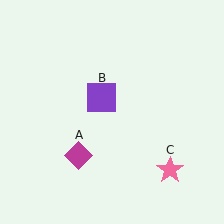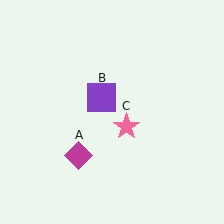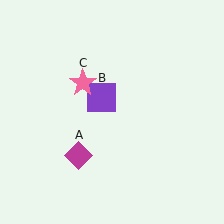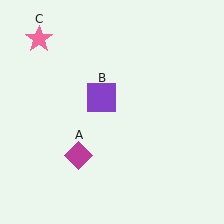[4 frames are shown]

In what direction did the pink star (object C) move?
The pink star (object C) moved up and to the left.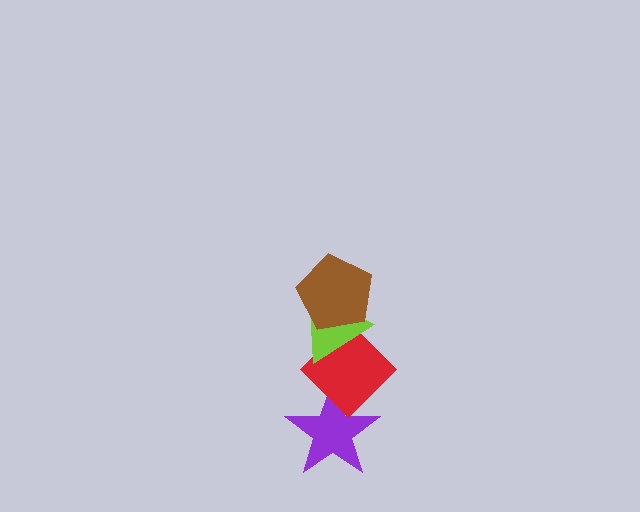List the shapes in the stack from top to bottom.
From top to bottom: the brown pentagon, the lime triangle, the red diamond, the purple star.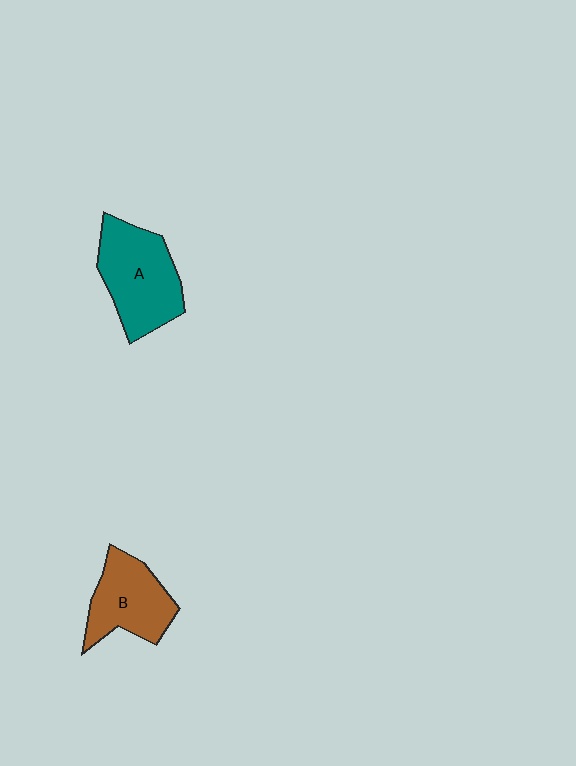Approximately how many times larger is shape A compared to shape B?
Approximately 1.3 times.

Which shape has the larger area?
Shape A (teal).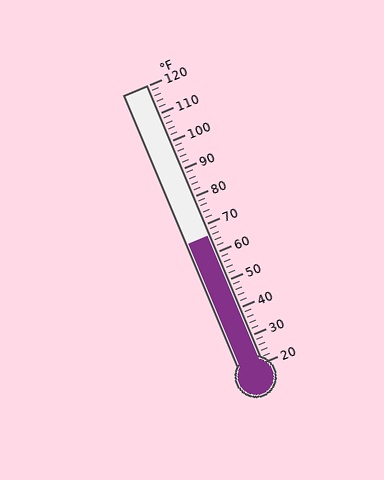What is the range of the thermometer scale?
The thermometer scale ranges from 20°F to 120°F.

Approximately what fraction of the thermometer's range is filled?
The thermometer is filled to approximately 45% of its range.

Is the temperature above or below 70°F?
The temperature is below 70°F.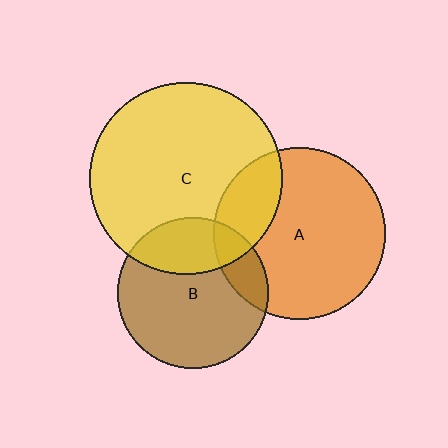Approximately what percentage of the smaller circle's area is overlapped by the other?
Approximately 30%.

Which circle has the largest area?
Circle C (yellow).